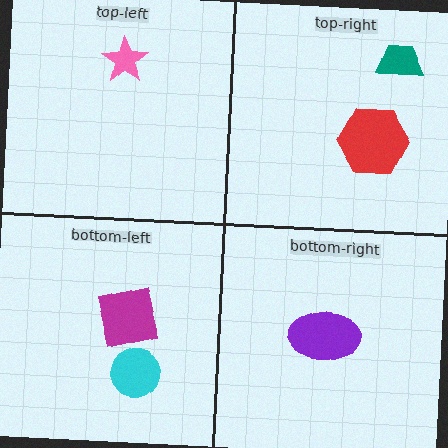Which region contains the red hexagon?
The top-right region.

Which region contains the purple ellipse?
The bottom-right region.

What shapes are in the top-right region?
The teal trapezoid, the red hexagon.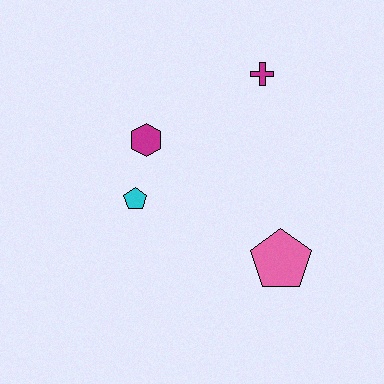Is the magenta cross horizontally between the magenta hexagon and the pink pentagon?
Yes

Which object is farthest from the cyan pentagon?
The magenta cross is farthest from the cyan pentagon.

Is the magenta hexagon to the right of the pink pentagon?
No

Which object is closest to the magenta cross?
The magenta hexagon is closest to the magenta cross.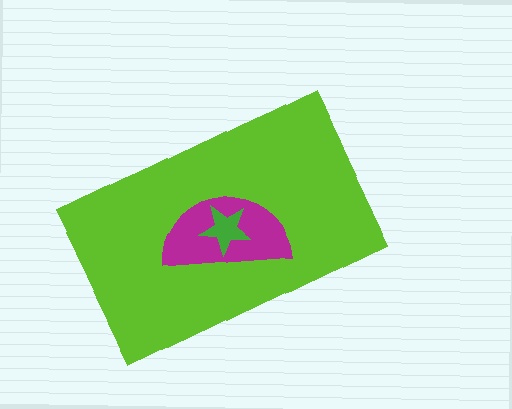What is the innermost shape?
The green star.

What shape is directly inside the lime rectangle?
The magenta semicircle.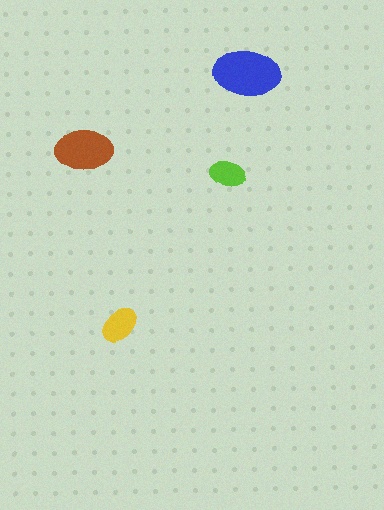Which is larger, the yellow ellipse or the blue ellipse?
The blue one.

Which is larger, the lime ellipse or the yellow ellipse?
The yellow one.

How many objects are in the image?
There are 4 objects in the image.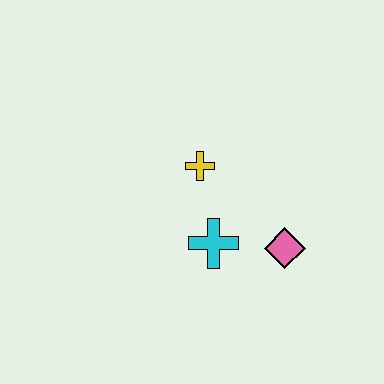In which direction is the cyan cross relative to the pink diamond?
The cyan cross is to the left of the pink diamond.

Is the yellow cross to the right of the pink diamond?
No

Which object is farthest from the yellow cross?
The pink diamond is farthest from the yellow cross.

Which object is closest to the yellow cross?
The cyan cross is closest to the yellow cross.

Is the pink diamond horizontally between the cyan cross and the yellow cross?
No